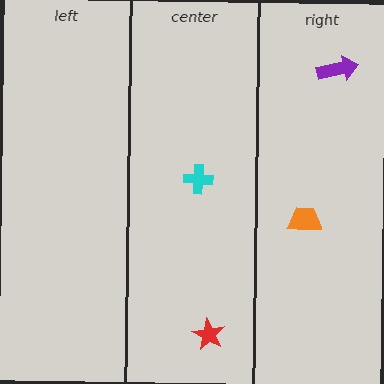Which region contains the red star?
The center region.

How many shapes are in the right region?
2.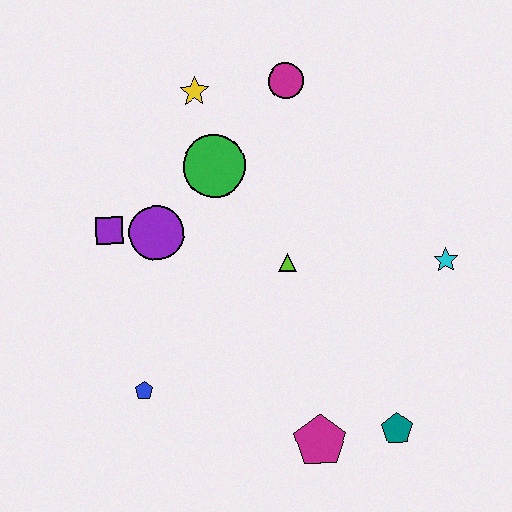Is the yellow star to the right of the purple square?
Yes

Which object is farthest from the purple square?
The teal pentagon is farthest from the purple square.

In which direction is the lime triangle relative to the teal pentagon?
The lime triangle is above the teal pentagon.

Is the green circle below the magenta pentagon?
No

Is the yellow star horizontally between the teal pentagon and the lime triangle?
No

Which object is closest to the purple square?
The purple circle is closest to the purple square.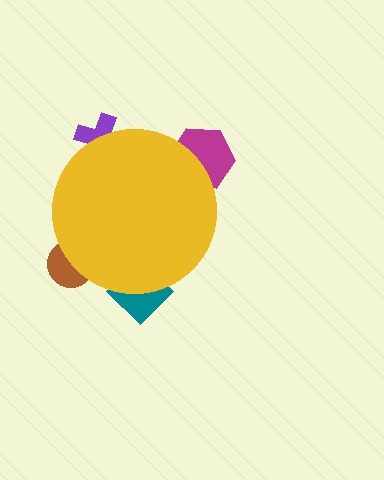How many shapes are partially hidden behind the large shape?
4 shapes are partially hidden.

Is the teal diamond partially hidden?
Yes, the teal diamond is partially hidden behind the yellow circle.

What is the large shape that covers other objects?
A yellow circle.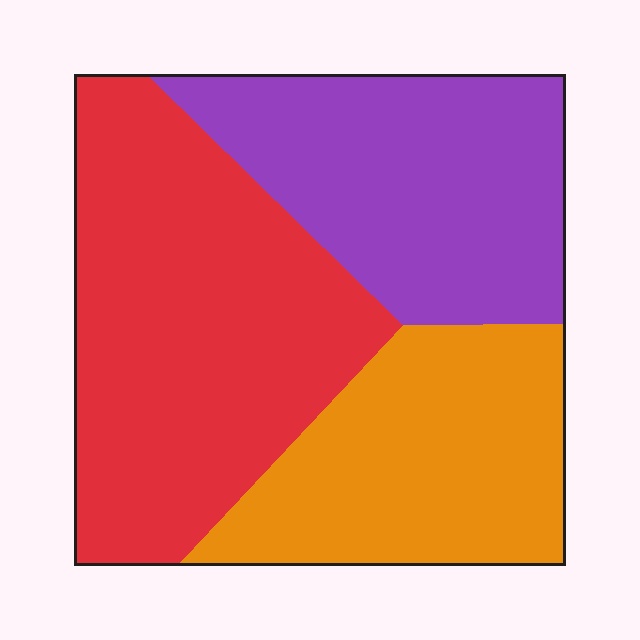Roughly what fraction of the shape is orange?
Orange takes up about one quarter (1/4) of the shape.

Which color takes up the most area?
Red, at roughly 40%.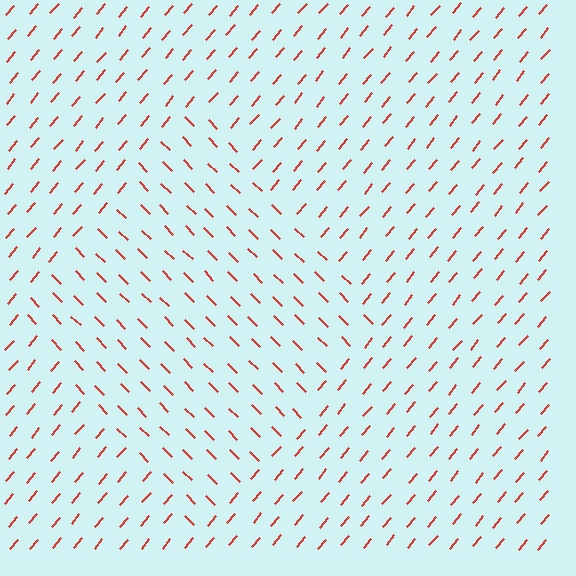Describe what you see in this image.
The image is filled with small red line segments. A diamond region in the image has lines oriented differently from the surrounding lines, creating a visible texture boundary.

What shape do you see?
I see a diamond.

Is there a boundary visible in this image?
Yes, there is a texture boundary formed by a change in line orientation.